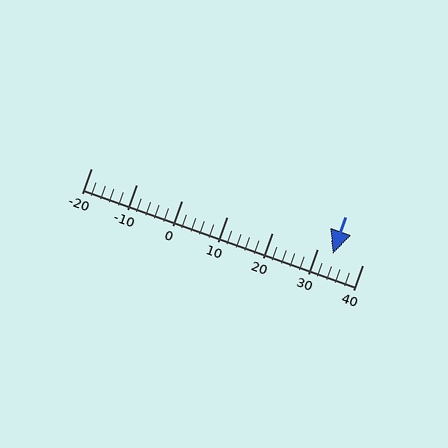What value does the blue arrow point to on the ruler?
The blue arrow points to approximately 34.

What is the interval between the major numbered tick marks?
The major tick marks are spaced 10 units apart.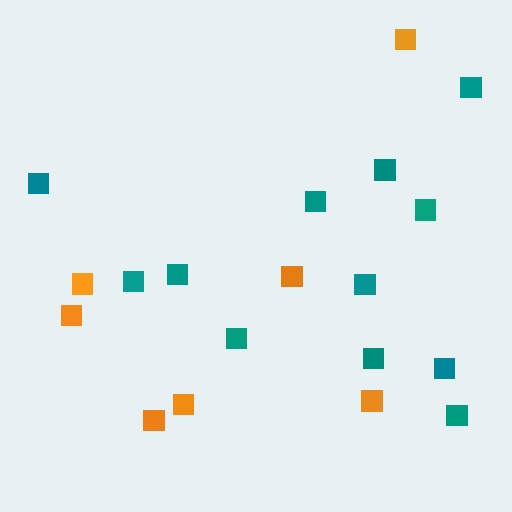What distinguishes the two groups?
There are 2 groups: one group of orange squares (7) and one group of teal squares (12).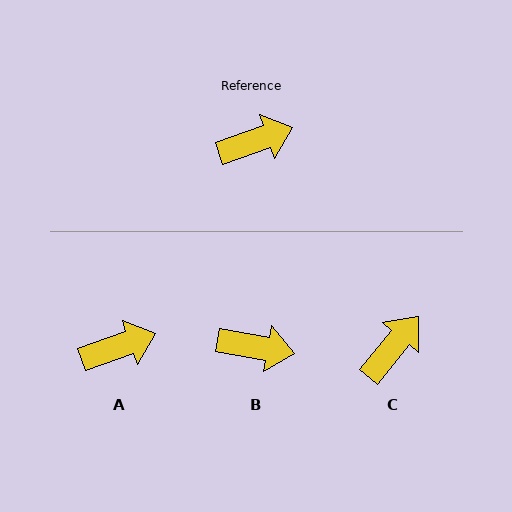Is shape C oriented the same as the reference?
No, it is off by about 32 degrees.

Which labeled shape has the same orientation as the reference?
A.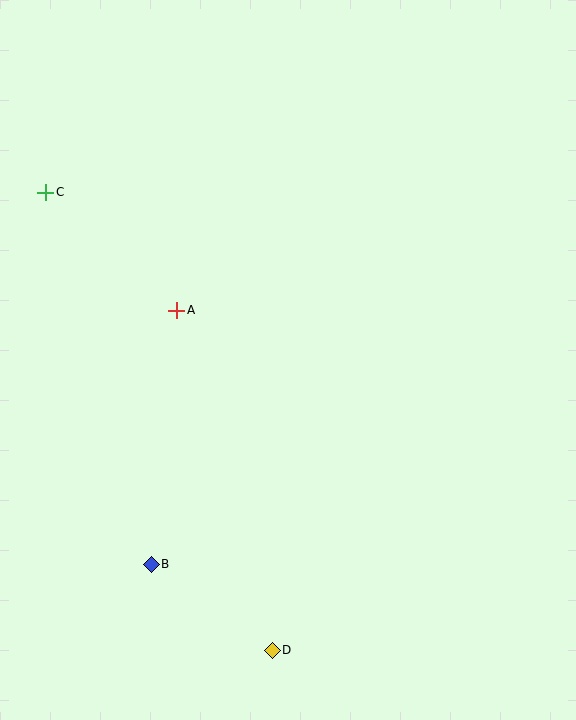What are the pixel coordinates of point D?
Point D is at (272, 650).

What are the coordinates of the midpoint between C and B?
The midpoint between C and B is at (98, 378).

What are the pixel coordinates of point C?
Point C is at (46, 192).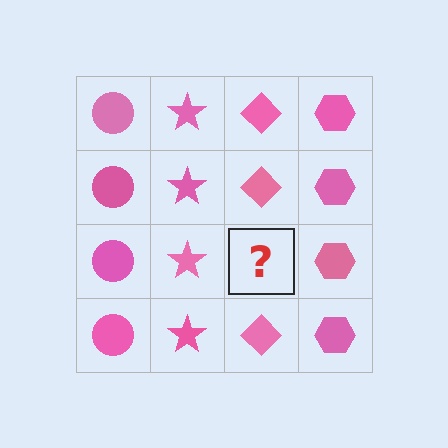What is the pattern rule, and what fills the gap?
The rule is that each column has a consistent shape. The gap should be filled with a pink diamond.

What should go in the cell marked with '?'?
The missing cell should contain a pink diamond.